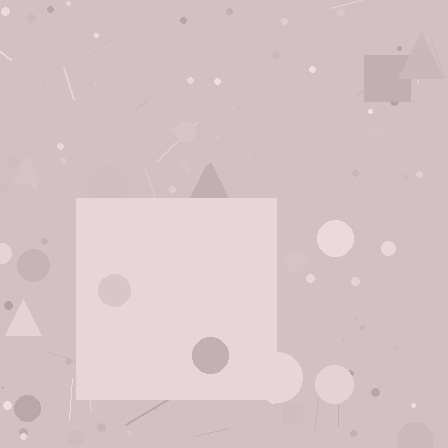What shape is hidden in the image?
A square is hidden in the image.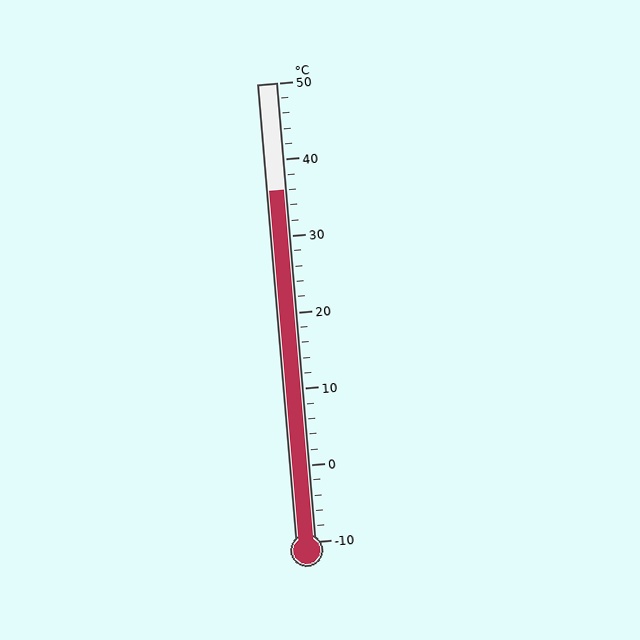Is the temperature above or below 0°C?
The temperature is above 0°C.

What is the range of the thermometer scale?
The thermometer scale ranges from -10°C to 50°C.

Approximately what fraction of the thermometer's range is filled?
The thermometer is filled to approximately 75% of its range.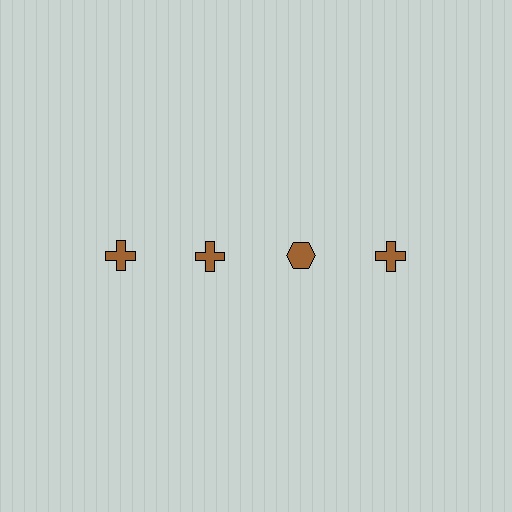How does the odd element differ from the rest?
It has a different shape: hexagon instead of cross.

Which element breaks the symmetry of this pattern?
The brown hexagon in the top row, center column breaks the symmetry. All other shapes are brown crosses.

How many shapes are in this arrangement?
There are 4 shapes arranged in a grid pattern.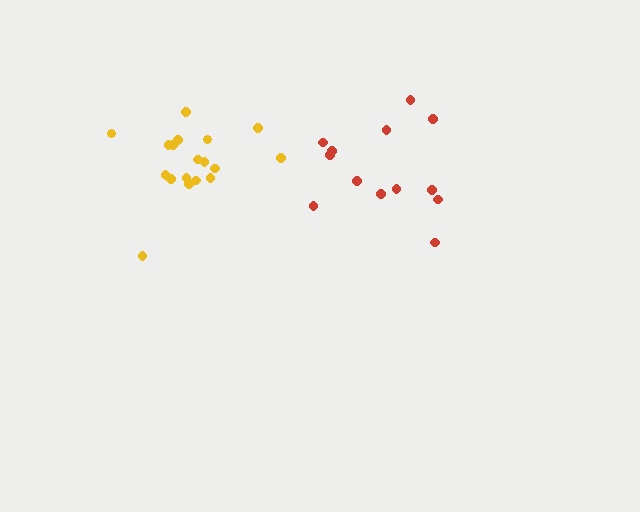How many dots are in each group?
Group 1: 14 dots, Group 2: 18 dots (32 total).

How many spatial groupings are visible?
There are 2 spatial groupings.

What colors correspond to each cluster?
The clusters are colored: red, yellow.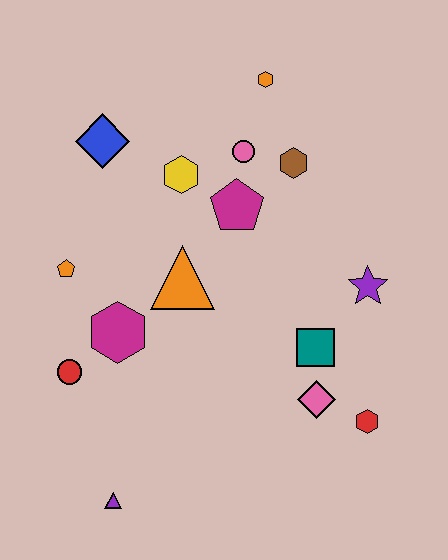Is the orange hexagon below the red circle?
No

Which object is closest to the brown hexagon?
The pink circle is closest to the brown hexagon.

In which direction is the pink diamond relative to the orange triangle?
The pink diamond is to the right of the orange triangle.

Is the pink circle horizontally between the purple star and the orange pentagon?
Yes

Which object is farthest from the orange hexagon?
The purple triangle is farthest from the orange hexagon.